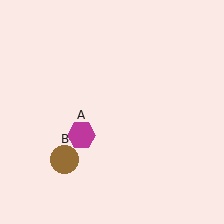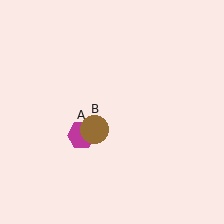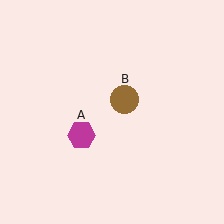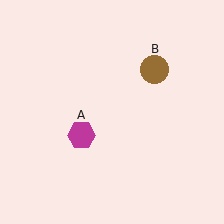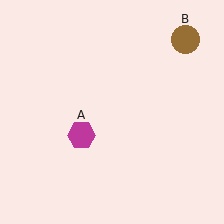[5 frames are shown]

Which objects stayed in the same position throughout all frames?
Magenta hexagon (object A) remained stationary.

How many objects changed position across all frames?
1 object changed position: brown circle (object B).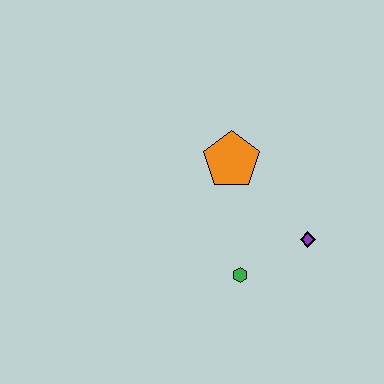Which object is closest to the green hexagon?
The purple diamond is closest to the green hexagon.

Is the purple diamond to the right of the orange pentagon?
Yes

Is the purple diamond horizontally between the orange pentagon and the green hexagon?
No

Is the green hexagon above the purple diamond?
No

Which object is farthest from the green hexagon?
The orange pentagon is farthest from the green hexagon.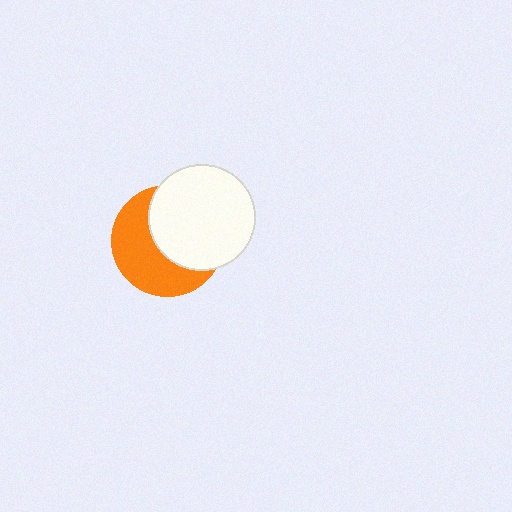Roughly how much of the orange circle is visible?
About half of it is visible (roughly 49%).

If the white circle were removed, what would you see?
You would see the complete orange circle.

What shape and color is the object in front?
The object in front is a white circle.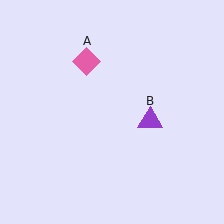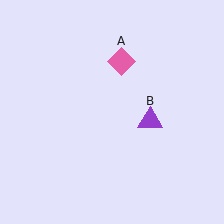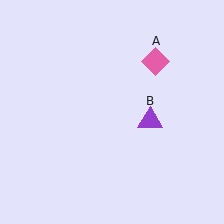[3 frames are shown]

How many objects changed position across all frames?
1 object changed position: pink diamond (object A).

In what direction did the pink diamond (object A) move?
The pink diamond (object A) moved right.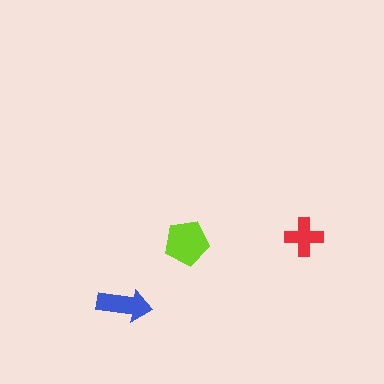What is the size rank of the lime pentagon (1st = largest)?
1st.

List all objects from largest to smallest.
The lime pentagon, the blue arrow, the red cross.